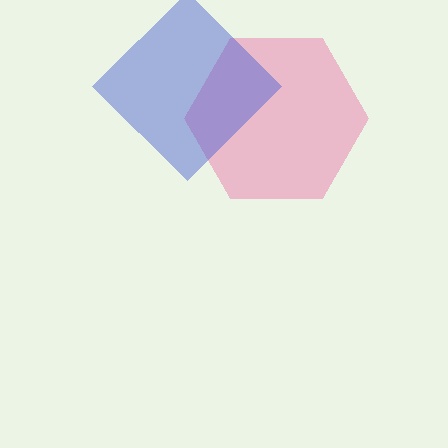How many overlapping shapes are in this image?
There are 2 overlapping shapes in the image.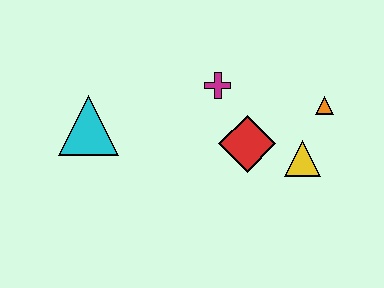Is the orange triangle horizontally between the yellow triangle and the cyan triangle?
No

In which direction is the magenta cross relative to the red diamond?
The magenta cross is above the red diamond.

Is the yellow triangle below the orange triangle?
Yes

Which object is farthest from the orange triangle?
The cyan triangle is farthest from the orange triangle.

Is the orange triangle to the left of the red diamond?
No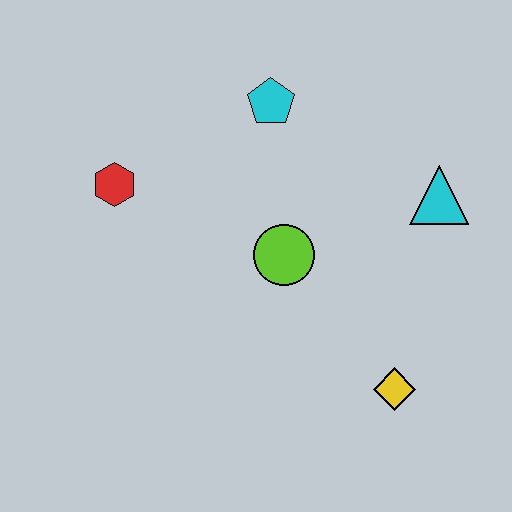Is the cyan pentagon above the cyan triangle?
Yes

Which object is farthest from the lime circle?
The red hexagon is farthest from the lime circle.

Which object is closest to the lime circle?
The cyan pentagon is closest to the lime circle.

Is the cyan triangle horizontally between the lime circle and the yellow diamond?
No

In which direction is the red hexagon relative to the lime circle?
The red hexagon is to the left of the lime circle.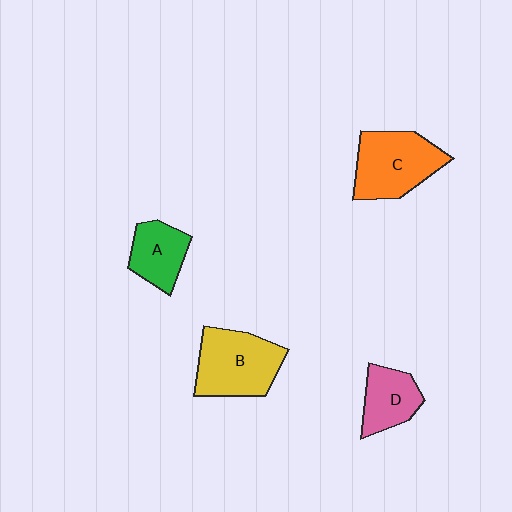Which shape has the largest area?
Shape B (yellow).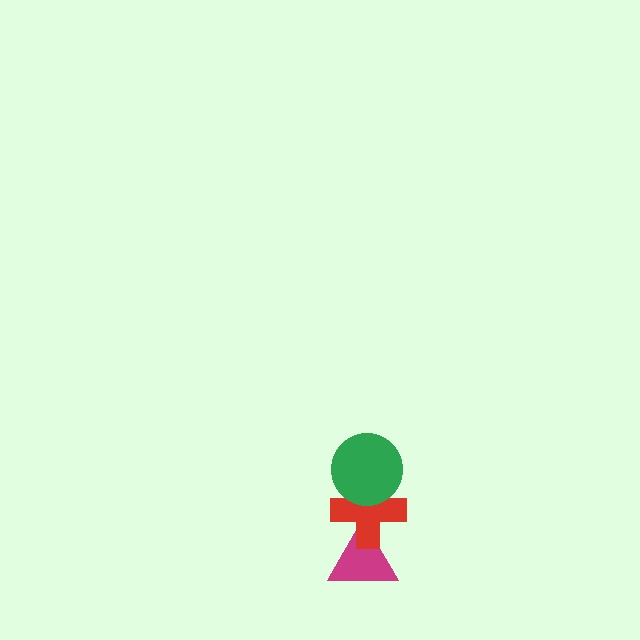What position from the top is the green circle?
The green circle is 1st from the top.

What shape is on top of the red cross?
The green circle is on top of the red cross.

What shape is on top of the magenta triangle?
The red cross is on top of the magenta triangle.